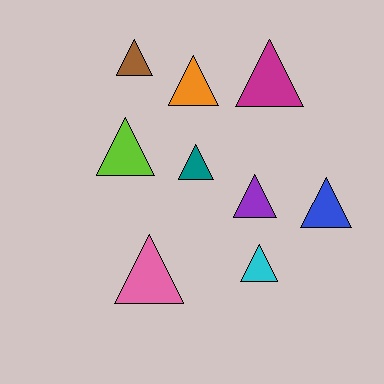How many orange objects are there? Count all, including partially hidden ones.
There is 1 orange object.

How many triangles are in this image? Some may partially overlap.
There are 9 triangles.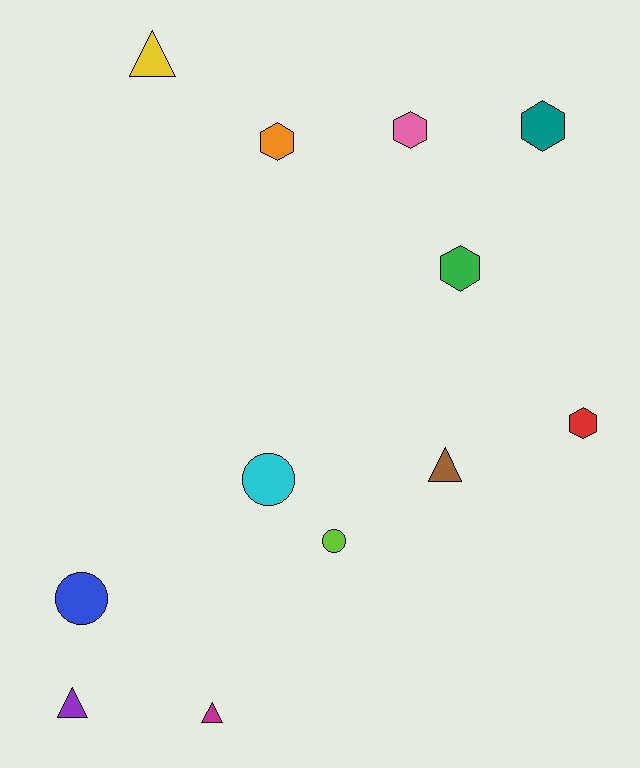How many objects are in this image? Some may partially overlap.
There are 12 objects.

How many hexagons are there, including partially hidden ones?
There are 5 hexagons.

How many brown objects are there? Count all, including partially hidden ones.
There is 1 brown object.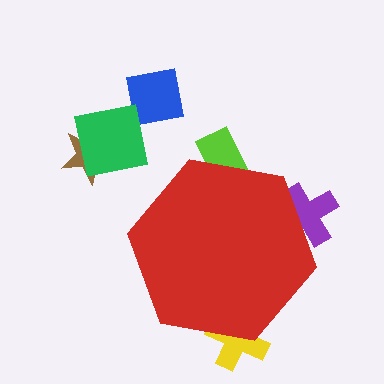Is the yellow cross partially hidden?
Yes, the yellow cross is partially hidden behind the red hexagon.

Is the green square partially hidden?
No, the green square is fully visible.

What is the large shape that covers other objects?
A red hexagon.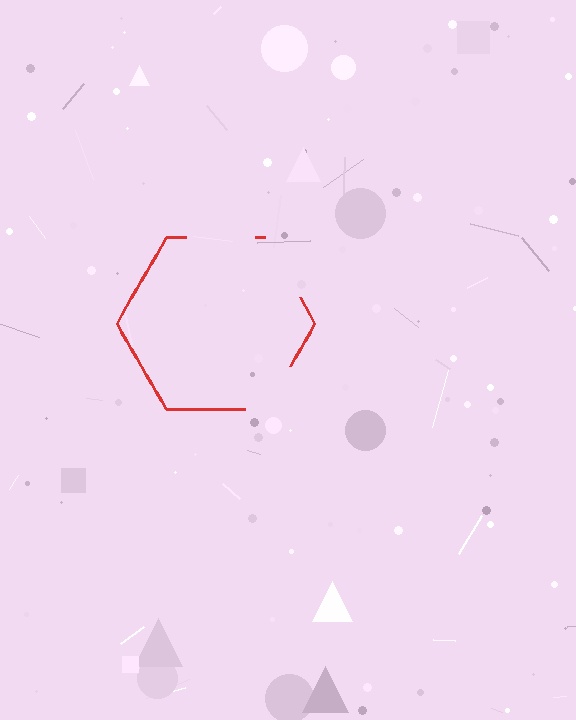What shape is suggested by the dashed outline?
The dashed outline suggests a hexagon.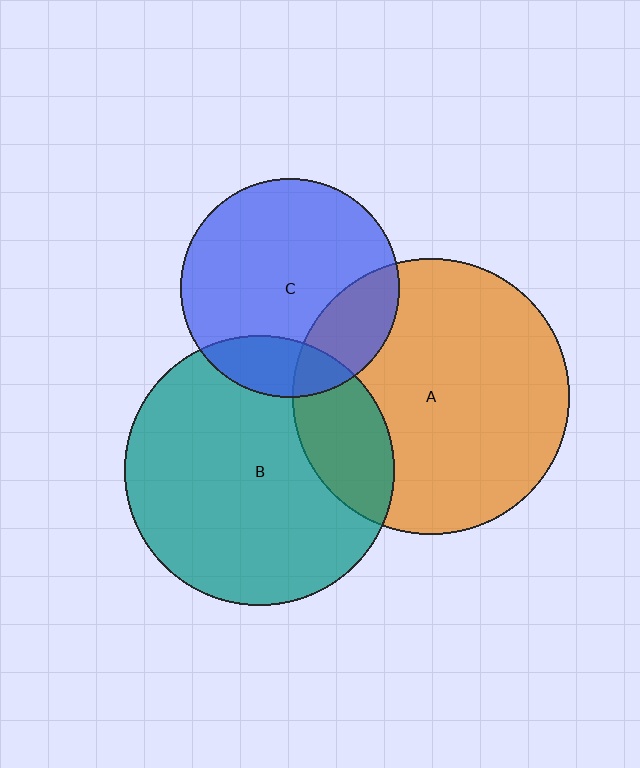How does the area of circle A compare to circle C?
Approximately 1.6 times.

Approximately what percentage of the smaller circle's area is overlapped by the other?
Approximately 20%.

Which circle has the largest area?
Circle A (orange).